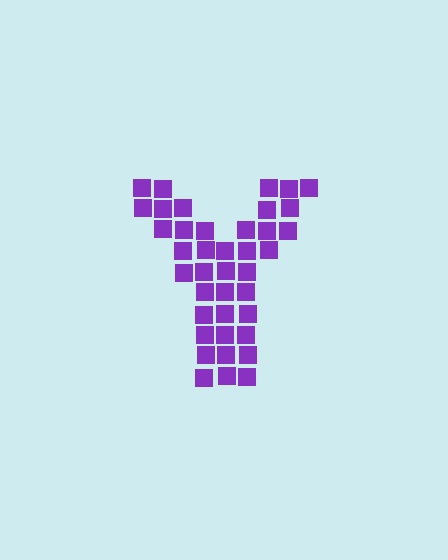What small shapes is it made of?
It is made of small squares.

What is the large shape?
The large shape is the letter Y.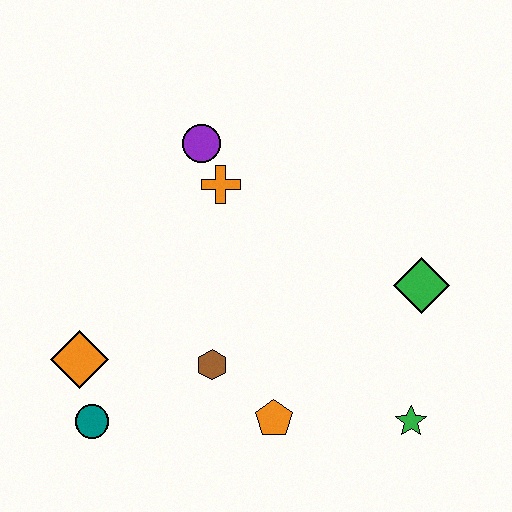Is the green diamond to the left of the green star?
No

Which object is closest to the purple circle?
The orange cross is closest to the purple circle.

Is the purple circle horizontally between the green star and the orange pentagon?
No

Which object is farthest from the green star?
The purple circle is farthest from the green star.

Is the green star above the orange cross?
No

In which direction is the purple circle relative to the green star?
The purple circle is above the green star.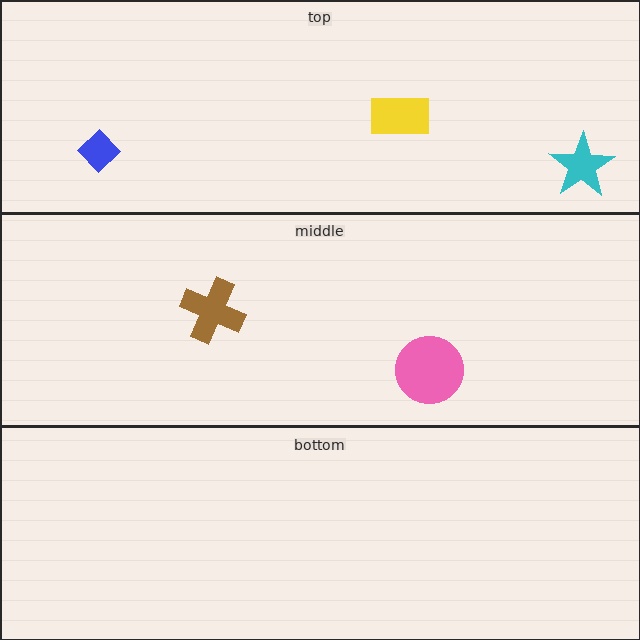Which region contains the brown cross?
The middle region.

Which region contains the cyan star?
The top region.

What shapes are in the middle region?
The brown cross, the pink circle.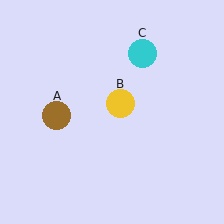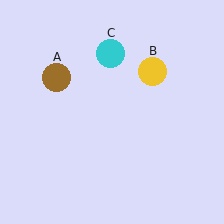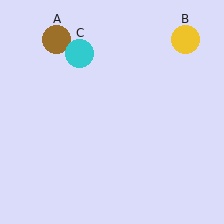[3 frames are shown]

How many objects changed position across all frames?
3 objects changed position: brown circle (object A), yellow circle (object B), cyan circle (object C).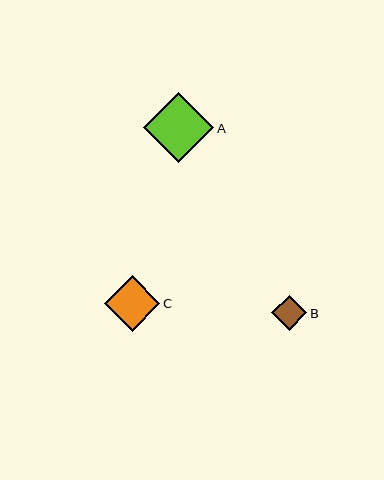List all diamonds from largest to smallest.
From largest to smallest: A, C, B.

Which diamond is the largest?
Diamond A is the largest with a size of approximately 70 pixels.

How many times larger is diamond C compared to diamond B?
Diamond C is approximately 1.6 times the size of diamond B.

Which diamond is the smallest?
Diamond B is the smallest with a size of approximately 35 pixels.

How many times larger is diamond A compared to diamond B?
Diamond A is approximately 2.0 times the size of diamond B.